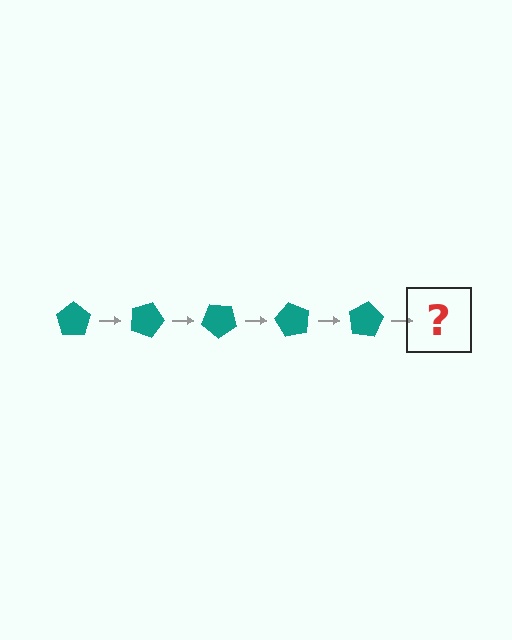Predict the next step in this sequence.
The next step is a teal pentagon rotated 100 degrees.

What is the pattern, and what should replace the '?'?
The pattern is that the pentagon rotates 20 degrees each step. The '?' should be a teal pentagon rotated 100 degrees.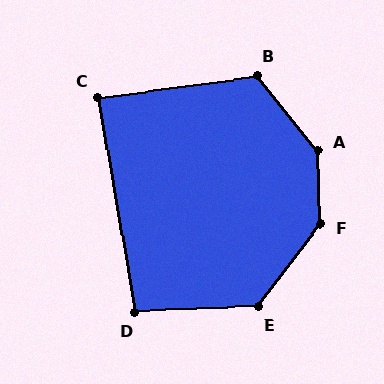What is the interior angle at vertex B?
Approximately 122 degrees (obtuse).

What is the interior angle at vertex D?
Approximately 97 degrees (obtuse).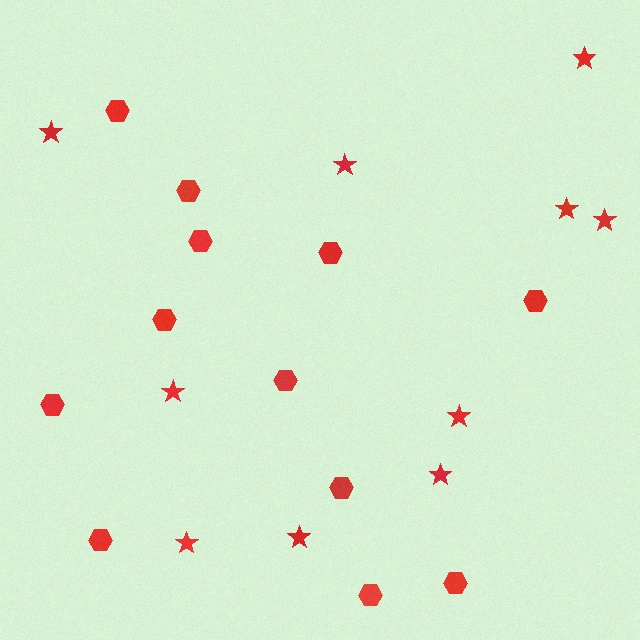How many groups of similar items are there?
There are 2 groups: one group of hexagons (12) and one group of stars (10).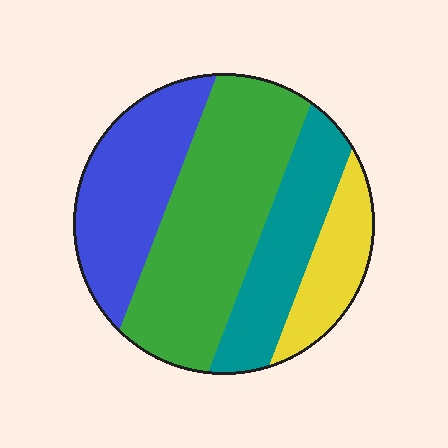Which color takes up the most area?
Green, at roughly 40%.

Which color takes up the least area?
Yellow, at roughly 15%.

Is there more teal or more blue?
Blue.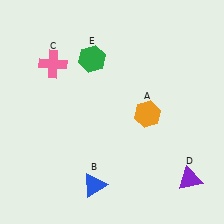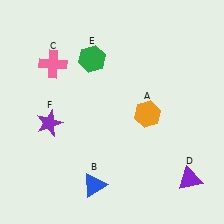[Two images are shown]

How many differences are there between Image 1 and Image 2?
There is 1 difference between the two images.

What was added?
A purple star (F) was added in Image 2.